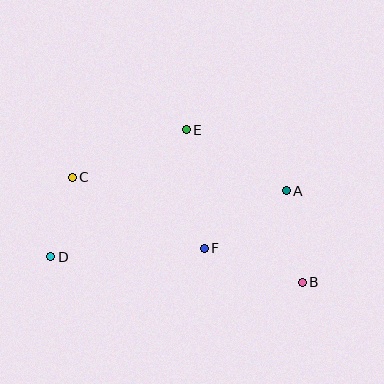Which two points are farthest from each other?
Points B and C are farthest from each other.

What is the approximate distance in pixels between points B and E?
The distance between B and E is approximately 191 pixels.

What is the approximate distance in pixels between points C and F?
The distance between C and F is approximately 150 pixels.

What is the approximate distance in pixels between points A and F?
The distance between A and F is approximately 100 pixels.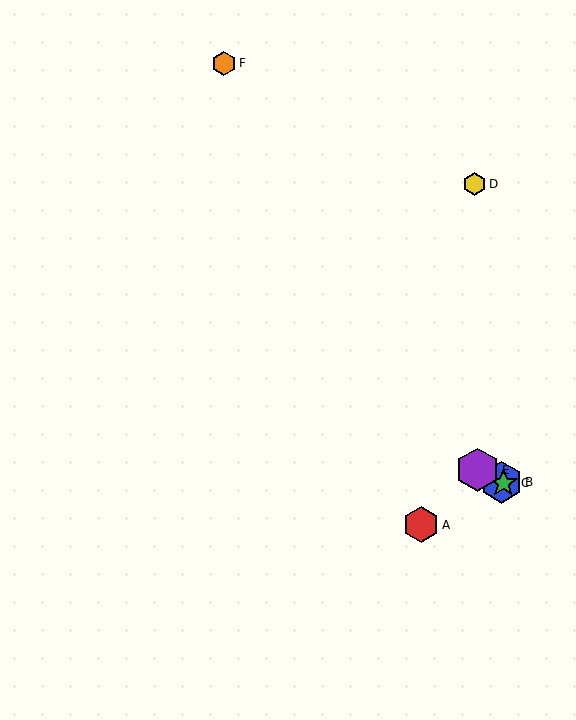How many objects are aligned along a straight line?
3 objects (B, C, E) are aligned along a straight line.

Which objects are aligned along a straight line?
Objects B, C, E are aligned along a straight line.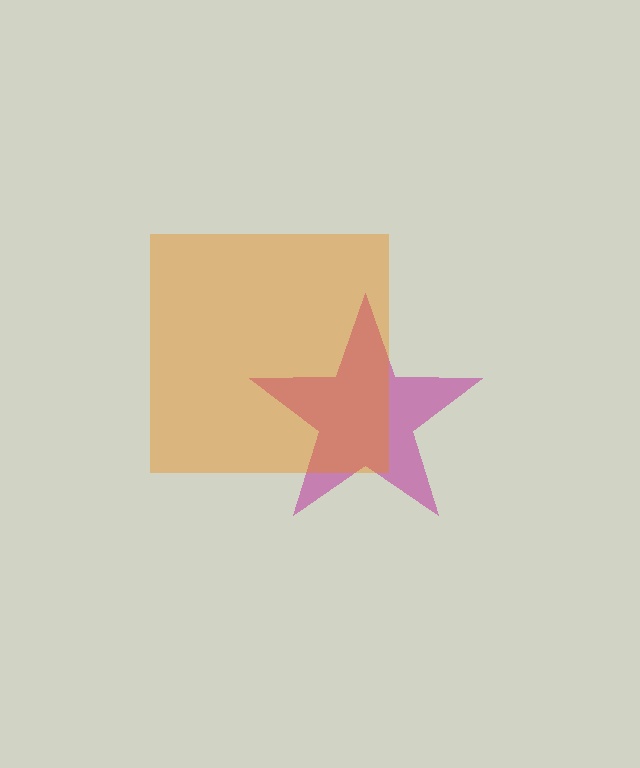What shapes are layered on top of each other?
The layered shapes are: a magenta star, an orange square.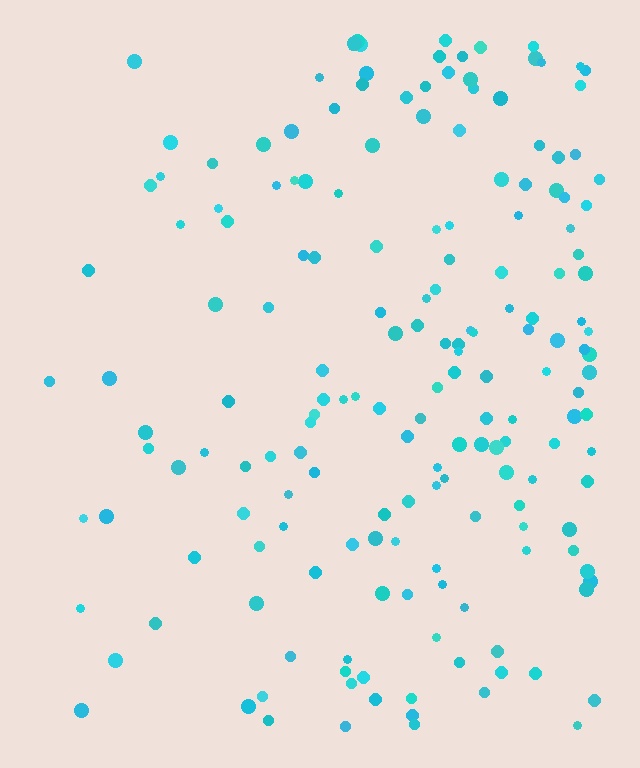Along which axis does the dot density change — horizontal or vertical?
Horizontal.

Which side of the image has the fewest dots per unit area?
The left.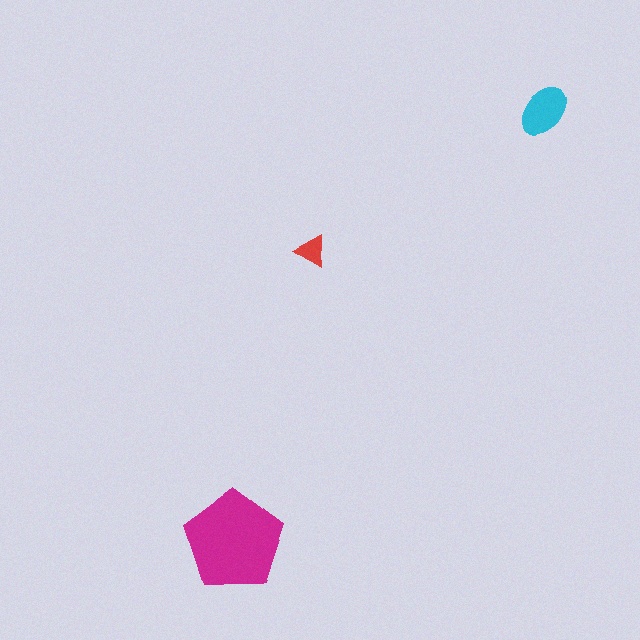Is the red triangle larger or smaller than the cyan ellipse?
Smaller.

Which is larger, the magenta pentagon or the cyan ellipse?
The magenta pentagon.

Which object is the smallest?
The red triangle.